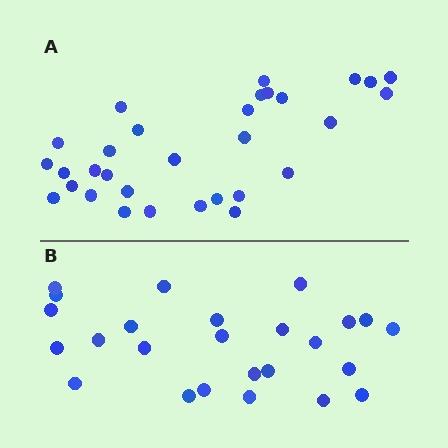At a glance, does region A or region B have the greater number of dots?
Region A (the top region) has more dots.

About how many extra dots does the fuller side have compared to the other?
Region A has about 6 more dots than region B.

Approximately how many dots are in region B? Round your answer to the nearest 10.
About 20 dots. (The exact count is 25, which rounds to 20.)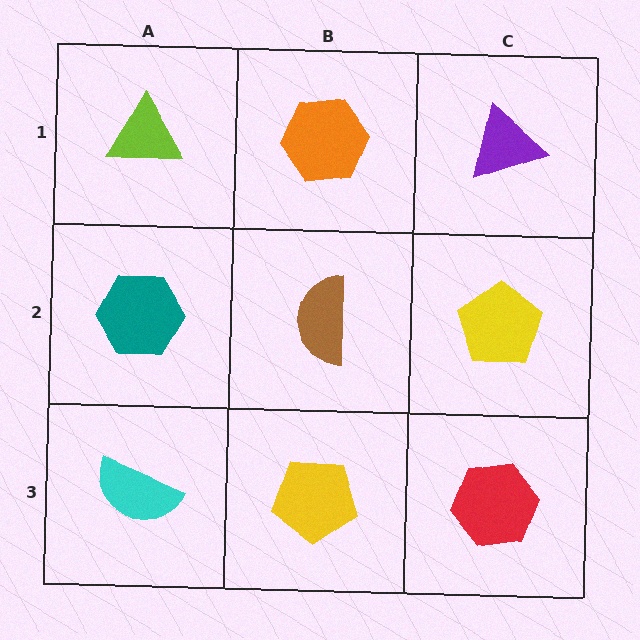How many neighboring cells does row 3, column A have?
2.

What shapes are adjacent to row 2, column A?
A lime triangle (row 1, column A), a cyan semicircle (row 3, column A), a brown semicircle (row 2, column B).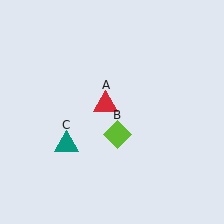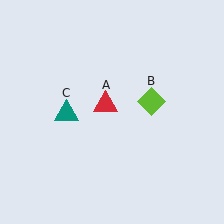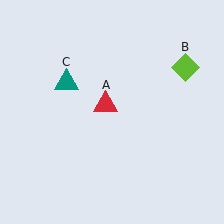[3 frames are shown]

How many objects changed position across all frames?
2 objects changed position: lime diamond (object B), teal triangle (object C).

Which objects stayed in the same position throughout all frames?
Red triangle (object A) remained stationary.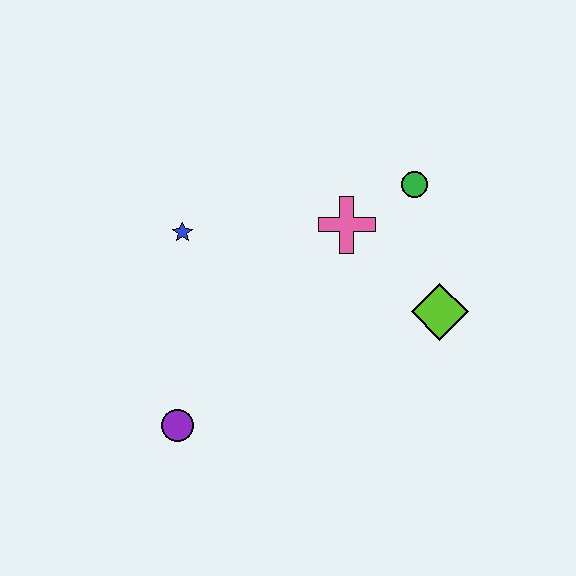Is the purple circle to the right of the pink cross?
No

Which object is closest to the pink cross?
The green circle is closest to the pink cross.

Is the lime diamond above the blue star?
No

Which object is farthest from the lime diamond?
The purple circle is farthest from the lime diamond.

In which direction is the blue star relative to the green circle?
The blue star is to the left of the green circle.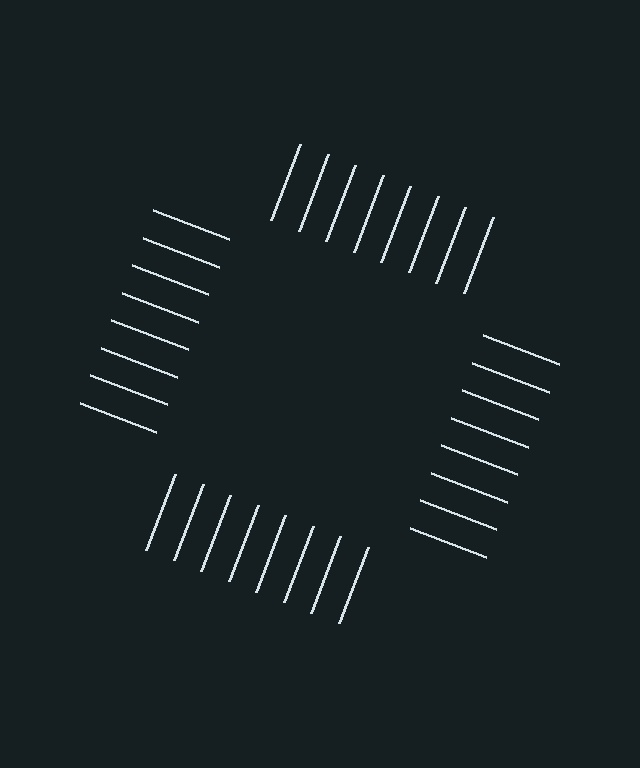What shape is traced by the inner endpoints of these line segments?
An illusory square — the line segments terminate on its edges but no continuous stroke is drawn.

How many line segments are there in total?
32 — 8 along each of the 4 edges.